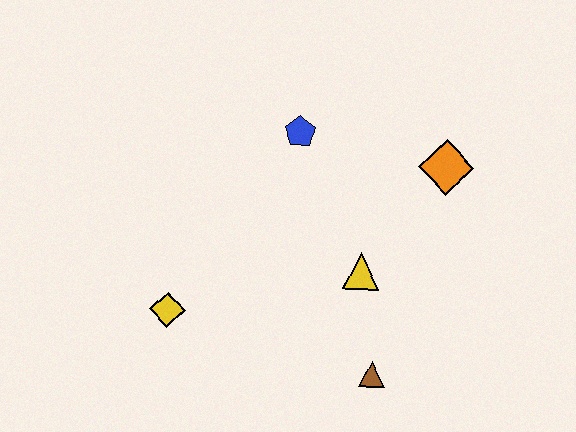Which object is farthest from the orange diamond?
The yellow diamond is farthest from the orange diamond.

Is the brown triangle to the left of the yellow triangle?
No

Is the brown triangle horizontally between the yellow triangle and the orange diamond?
Yes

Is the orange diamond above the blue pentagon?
No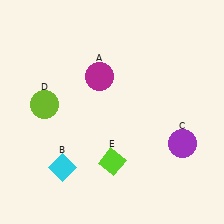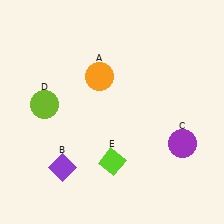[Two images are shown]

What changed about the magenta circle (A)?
In Image 1, A is magenta. In Image 2, it changed to orange.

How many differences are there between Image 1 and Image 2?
There are 2 differences between the two images.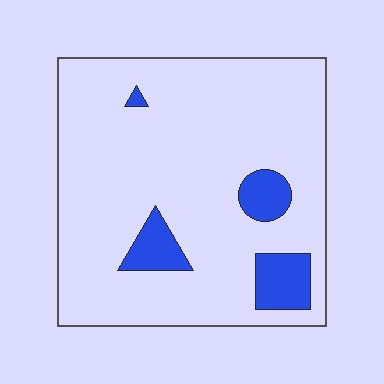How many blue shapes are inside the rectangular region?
4.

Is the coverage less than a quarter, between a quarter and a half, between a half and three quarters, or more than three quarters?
Less than a quarter.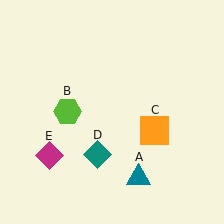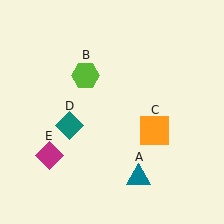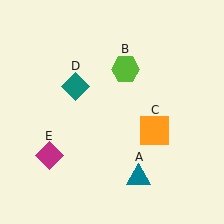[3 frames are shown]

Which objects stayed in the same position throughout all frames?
Teal triangle (object A) and orange square (object C) and magenta diamond (object E) remained stationary.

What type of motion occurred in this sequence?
The lime hexagon (object B), teal diamond (object D) rotated clockwise around the center of the scene.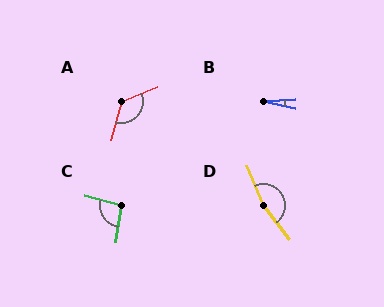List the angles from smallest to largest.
B (17°), C (97°), A (127°), D (166°).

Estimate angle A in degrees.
Approximately 127 degrees.